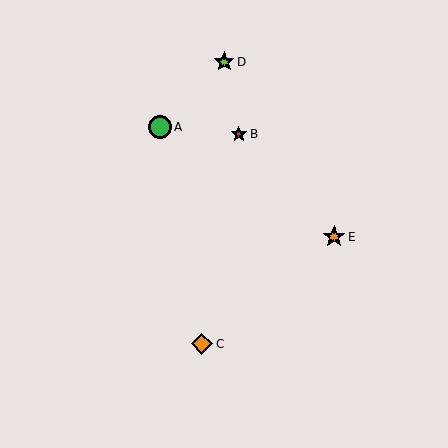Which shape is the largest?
The green circle (labeled A) is the largest.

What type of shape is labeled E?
Shape E is an orange star.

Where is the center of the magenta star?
The center of the magenta star is at (239, 134).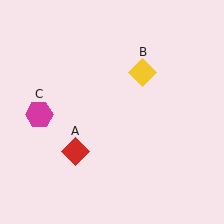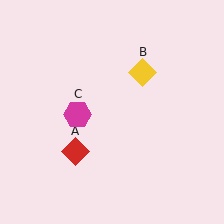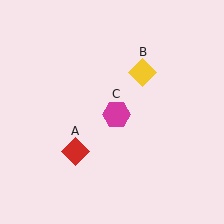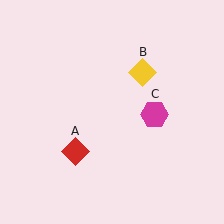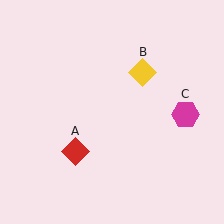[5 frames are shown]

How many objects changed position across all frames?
1 object changed position: magenta hexagon (object C).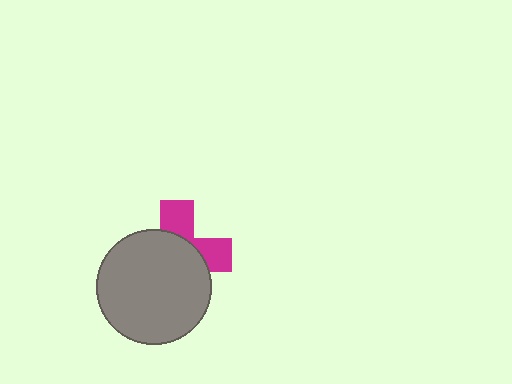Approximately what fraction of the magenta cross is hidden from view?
Roughly 65% of the magenta cross is hidden behind the gray circle.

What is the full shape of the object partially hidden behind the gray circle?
The partially hidden object is a magenta cross.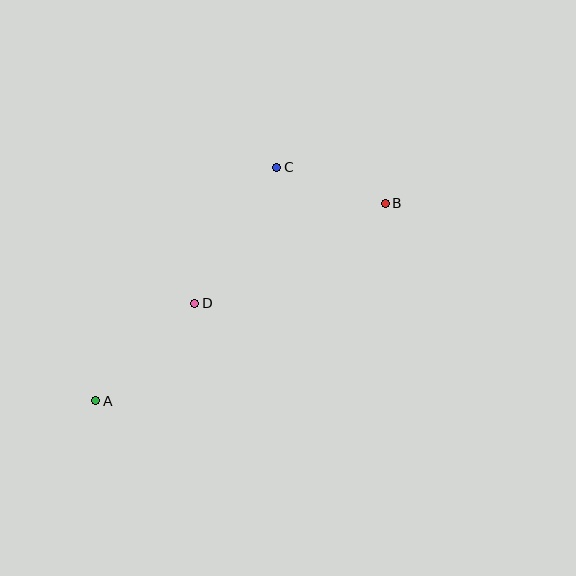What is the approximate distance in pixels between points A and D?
The distance between A and D is approximately 139 pixels.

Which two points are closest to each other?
Points B and C are closest to each other.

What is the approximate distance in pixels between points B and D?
The distance between B and D is approximately 215 pixels.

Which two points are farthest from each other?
Points A and B are farthest from each other.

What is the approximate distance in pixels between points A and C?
The distance between A and C is approximately 295 pixels.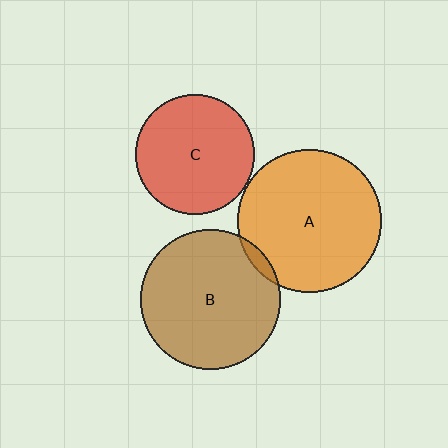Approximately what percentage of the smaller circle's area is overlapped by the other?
Approximately 5%.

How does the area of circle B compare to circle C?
Approximately 1.4 times.